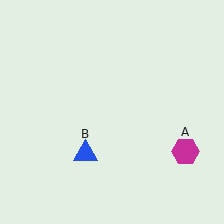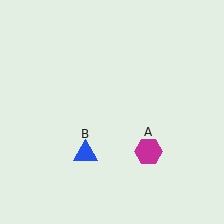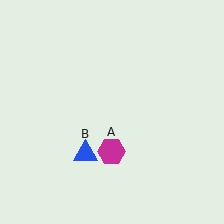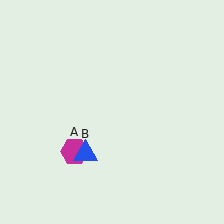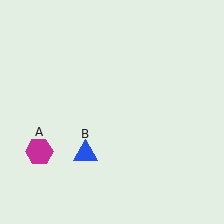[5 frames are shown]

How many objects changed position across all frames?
1 object changed position: magenta hexagon (object A).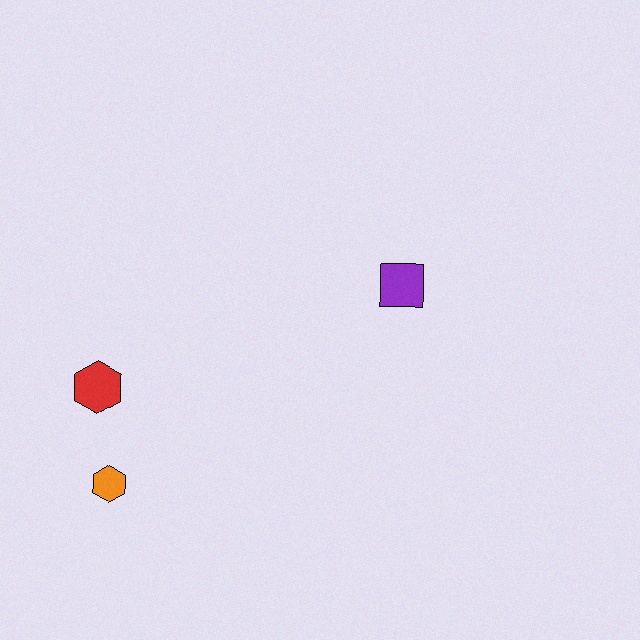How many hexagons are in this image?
There are 2 hexagons.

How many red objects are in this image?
There is 1 red object.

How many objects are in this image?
There are 3 objects.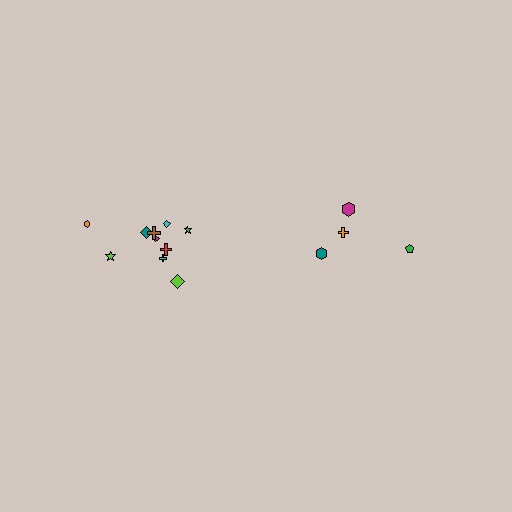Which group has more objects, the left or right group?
The left group.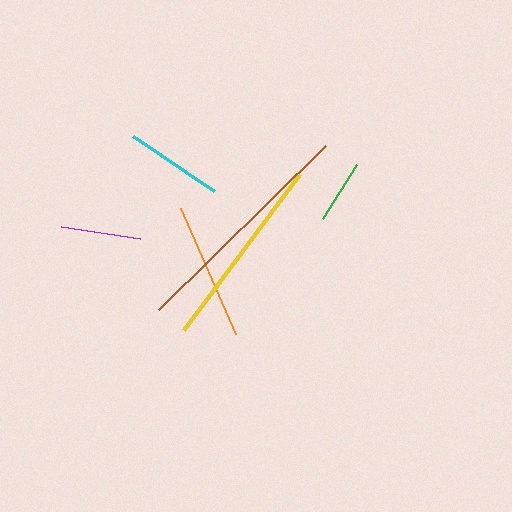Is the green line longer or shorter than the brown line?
The brown line is longer than the green line.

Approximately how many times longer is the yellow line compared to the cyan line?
The yellow line is approximately 2.0 times the length of the cyan line.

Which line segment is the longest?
The brown line is the longest at approximately 234 pixels.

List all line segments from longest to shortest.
From longest to shortest: brown, yellow, orange, cyan, purple, green.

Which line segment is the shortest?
The green line is the shortest at approximately 64 pixels.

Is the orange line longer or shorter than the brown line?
The brown line is longer than the orange line.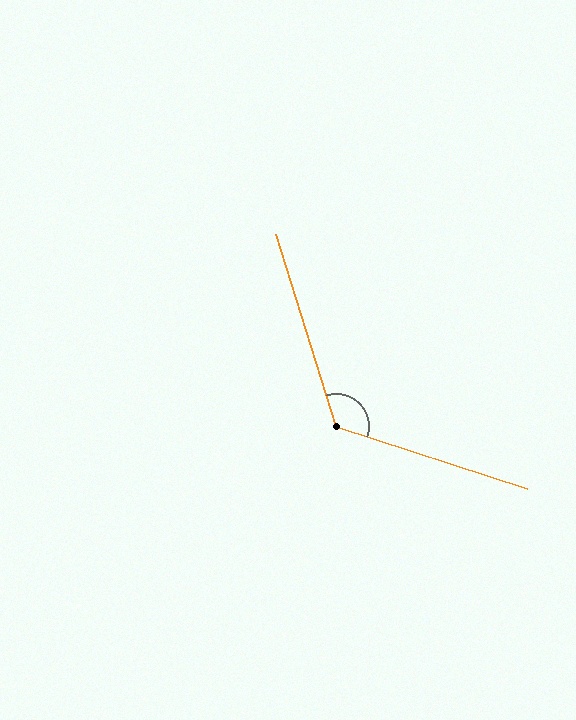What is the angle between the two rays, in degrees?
Approximately 125 degrees.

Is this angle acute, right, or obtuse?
It is obtuse.